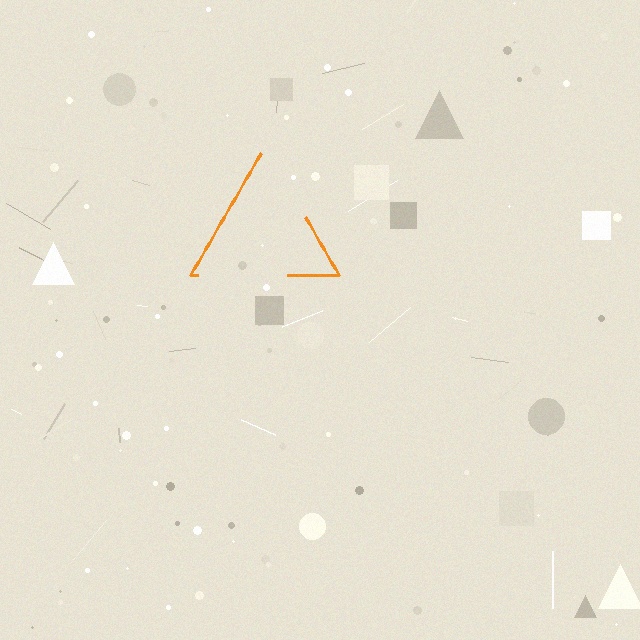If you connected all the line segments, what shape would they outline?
They would outline a triangle.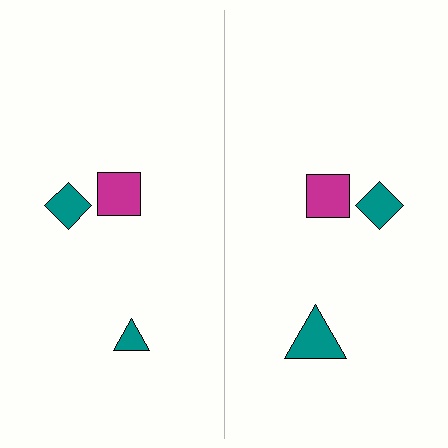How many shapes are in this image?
There are 6 shapes in this image.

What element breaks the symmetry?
The teal triangle on the right side has a different size than its mirror counterpart.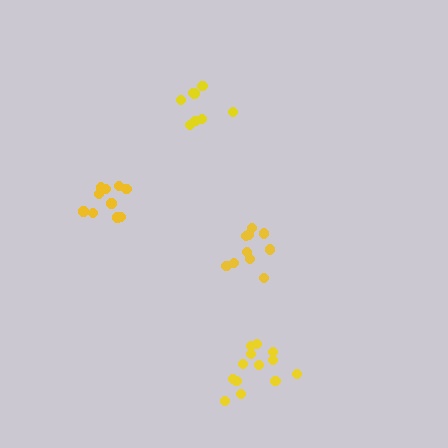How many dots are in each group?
Group 1: 10 dots, Group 2: 9 dots, Group 3: 13 dots, Group 4: 10 dots (42 total).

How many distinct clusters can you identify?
There are 4 distinct clusters.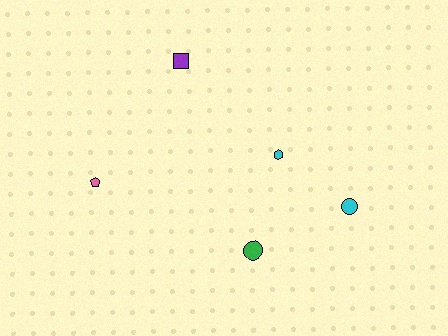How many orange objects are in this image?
There are no orange objects.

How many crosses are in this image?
There are no crosses.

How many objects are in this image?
There are 5 objects.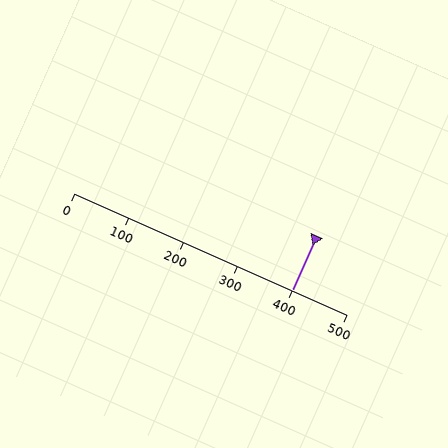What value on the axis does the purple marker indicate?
The marker indicates approximately 400.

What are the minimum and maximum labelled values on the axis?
The axis runs from 0 to 500.